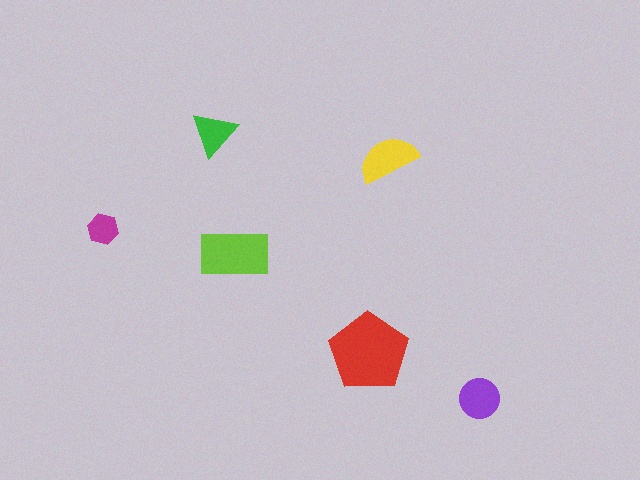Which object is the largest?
The red pentagon.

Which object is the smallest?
The magenta hexagon.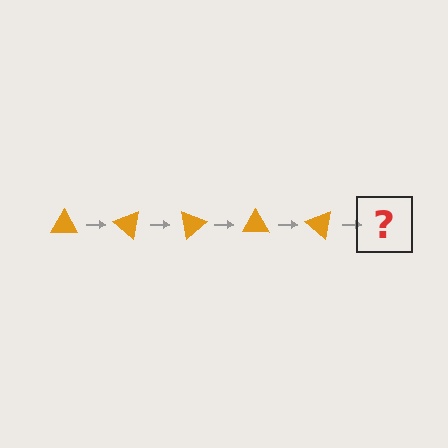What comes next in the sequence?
The next element should be an orange triangle rotated 200 degrees.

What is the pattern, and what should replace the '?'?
The pattern is that the triangle rotates 40 degrees each step. The '?' should be an orange triangle rotated 200 degrees.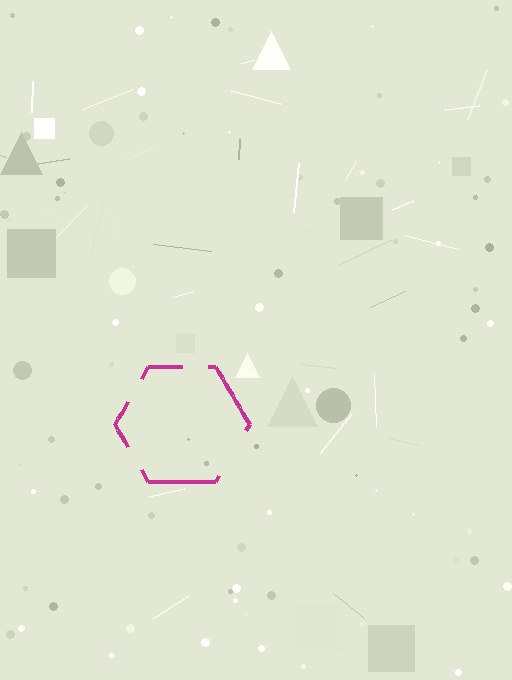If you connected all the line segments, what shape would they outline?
They would outline a hexagon.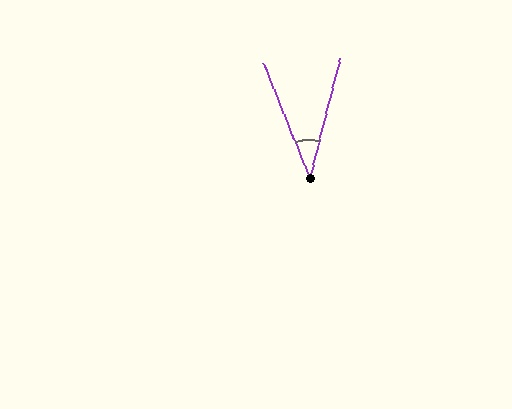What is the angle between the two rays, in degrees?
Approximately 36 degrees.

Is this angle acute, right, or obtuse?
It is acute.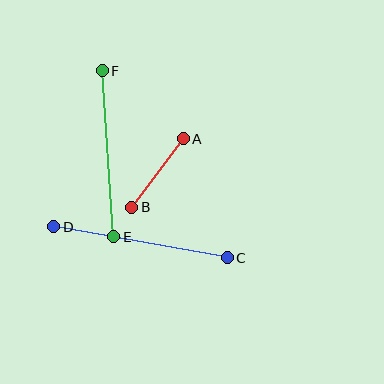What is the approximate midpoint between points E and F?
The midpoint is at approximately (108, 154) pixels.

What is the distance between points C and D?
The distance is approximately 176 pixels.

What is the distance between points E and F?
The distance is approximately 166 pixels.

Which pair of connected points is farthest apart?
Points C and D are farthest apart.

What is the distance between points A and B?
The distance is approximately 86 pixels.